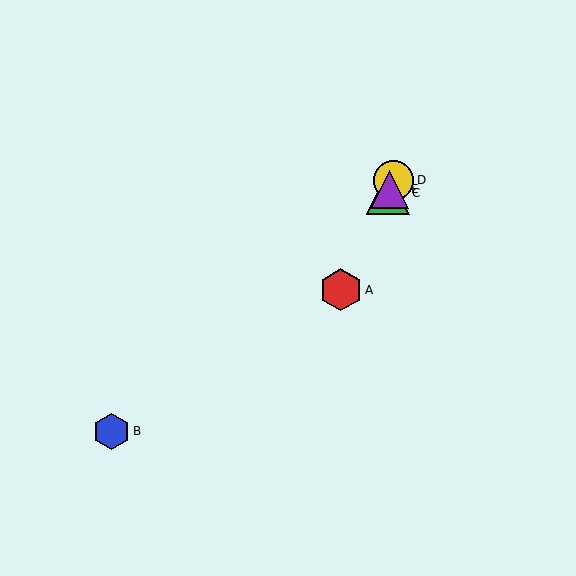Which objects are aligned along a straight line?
Objects A, C, D, E are aligned along a straight line.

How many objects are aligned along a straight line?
4 objects (A, C, D, E) are aligned along a straight line.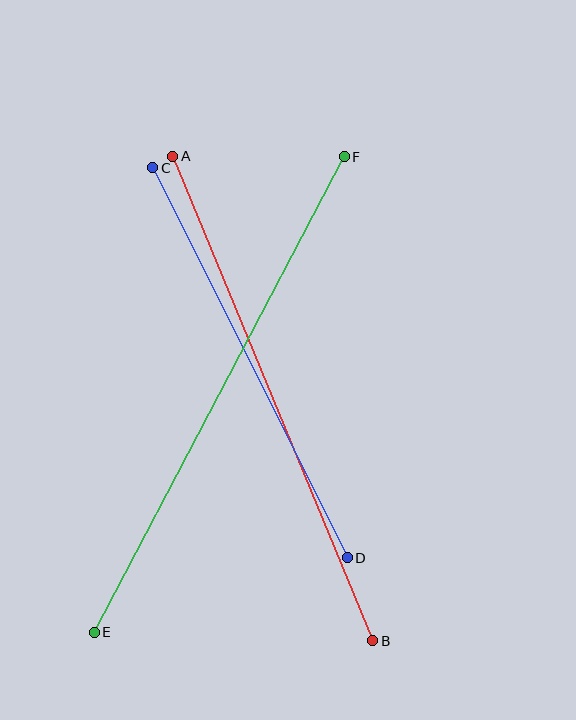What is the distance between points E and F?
The distance is approximately 537 pixels.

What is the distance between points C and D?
The distance is approximately 436 pixels.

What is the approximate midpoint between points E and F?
The midpoint is at approximately (219, 395) pixels.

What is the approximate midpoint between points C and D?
The midpoint is at approximately (250, 363) pixels.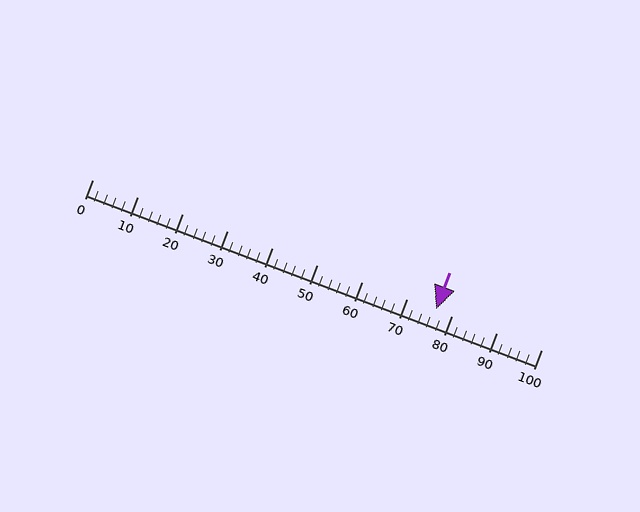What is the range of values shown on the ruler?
The ruler shows values from 0 to 100.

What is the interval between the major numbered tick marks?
The major tick marks are spaced 10 units apart.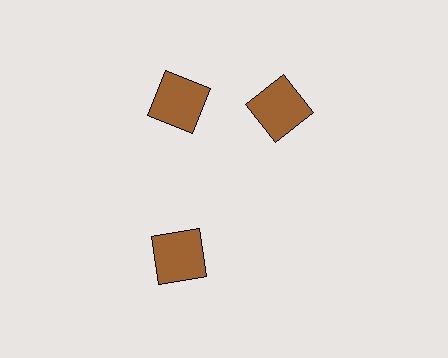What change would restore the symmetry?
The symmetry would be restored by rotating it back into even spacing with its neighbors so that all 3 squares sit at equal angles and equal distance from the center.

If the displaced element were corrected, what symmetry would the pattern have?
It would have 3-fold rotational symmetry — the pattern would map onto itself every 120 degrees.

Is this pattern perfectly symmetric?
No. The 3 brown squares are arranged in a ring, but one element near the 3 o'clock position is rotated out of alignment along the ring, breaking the 3-fold rotational symmetry.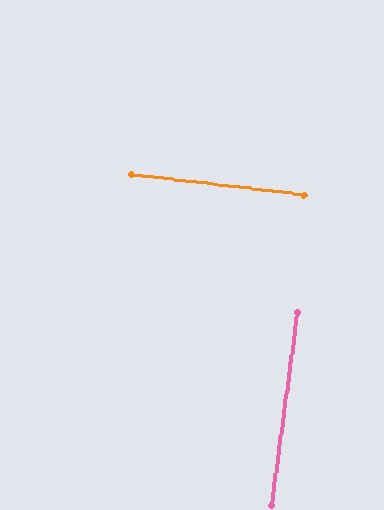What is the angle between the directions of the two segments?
Approximately 89 degrees.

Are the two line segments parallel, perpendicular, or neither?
Perpendicular — they meet at approximately 89°.